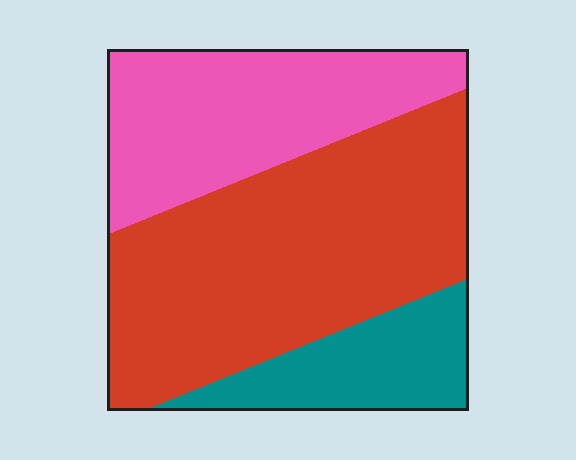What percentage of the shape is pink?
Pink covers about 30% of the shape.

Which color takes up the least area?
Teal, at roughly 15%.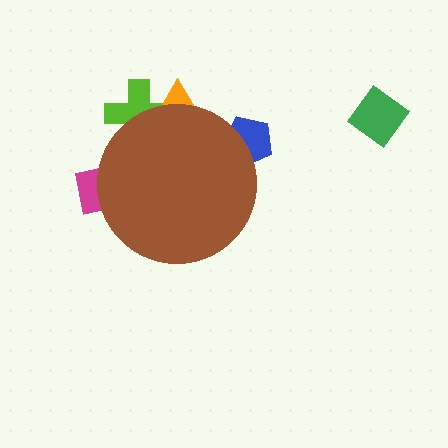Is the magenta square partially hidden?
Yes, the magenta square is partially hidden behind the brown circle.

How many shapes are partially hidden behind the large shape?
4 shapes are partially hidden.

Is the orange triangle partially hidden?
Yes, the orange triangle is partially hidden behind the brown circle.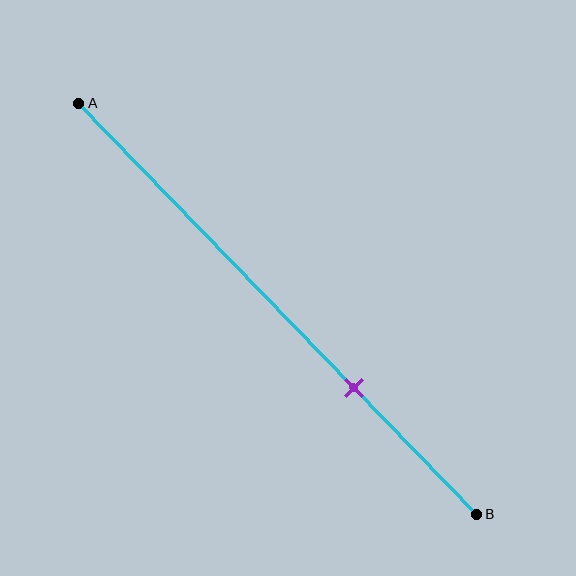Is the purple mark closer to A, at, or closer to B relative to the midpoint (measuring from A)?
The purple mark is closer to point B than the midpoint of segment AB.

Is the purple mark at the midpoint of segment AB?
No, the mark is at about 70% from A, not at the 50% midpoint.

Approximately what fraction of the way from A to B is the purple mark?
The purple mark is approximately 70% of the way from A to B.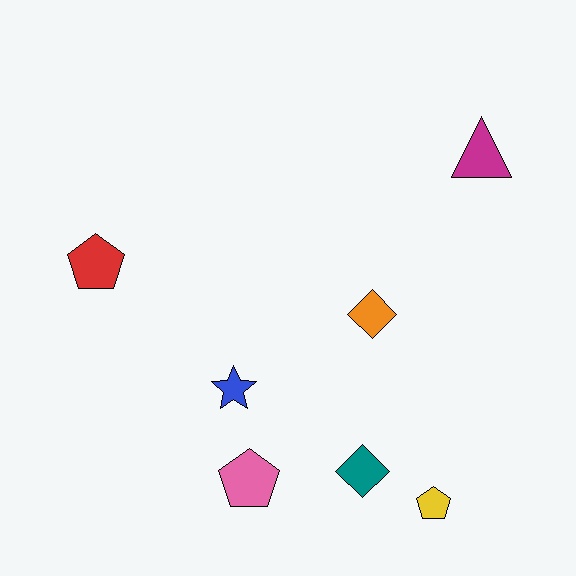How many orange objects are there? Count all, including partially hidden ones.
There is 1 orange object.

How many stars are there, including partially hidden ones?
There is 1 star.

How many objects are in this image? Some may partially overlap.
There are 7 objects.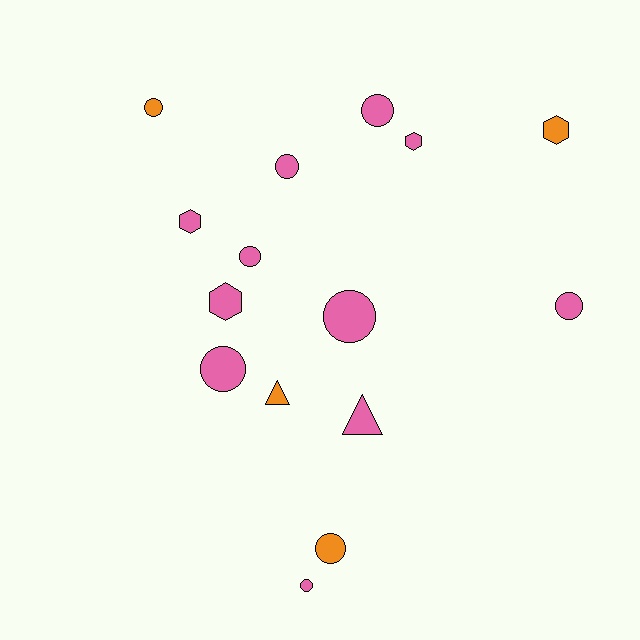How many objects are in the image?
There are 15 objects.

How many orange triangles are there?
There is 1 orange triangle.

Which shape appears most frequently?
Circle, with 9 objects.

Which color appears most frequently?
Pink, with 11 objects.